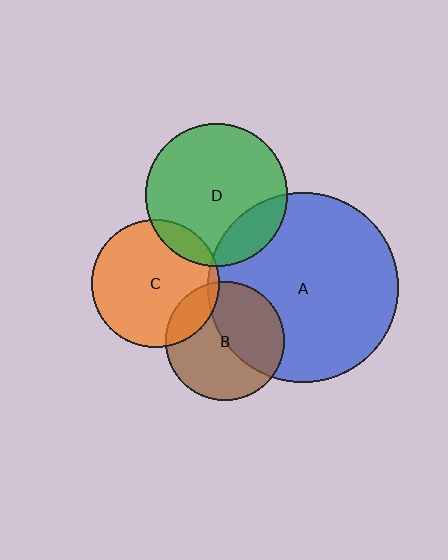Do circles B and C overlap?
Yes.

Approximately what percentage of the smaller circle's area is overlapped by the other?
Approximately 15%.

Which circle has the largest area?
Circle A (blue).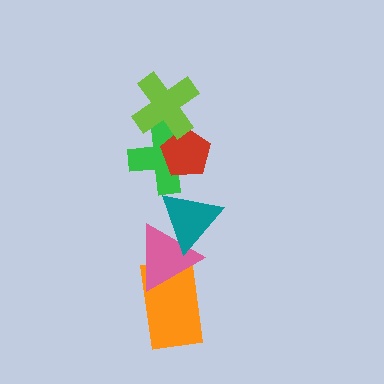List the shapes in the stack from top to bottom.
From top to bottom: the lime cross, the red pentagon, the green cross, the teal triangle, the pink triangle, the orange rectangle.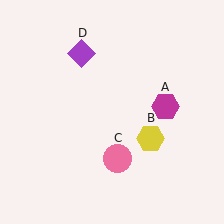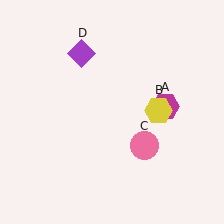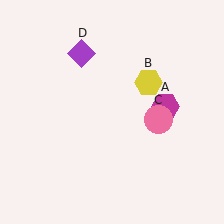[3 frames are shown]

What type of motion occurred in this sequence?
The yellow hexagon (object B), pink circle (object C) rotated counterclockwise around the center of the scene.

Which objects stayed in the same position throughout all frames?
Magenta hexagon (object A) and purple diamond (object D) remained stationary.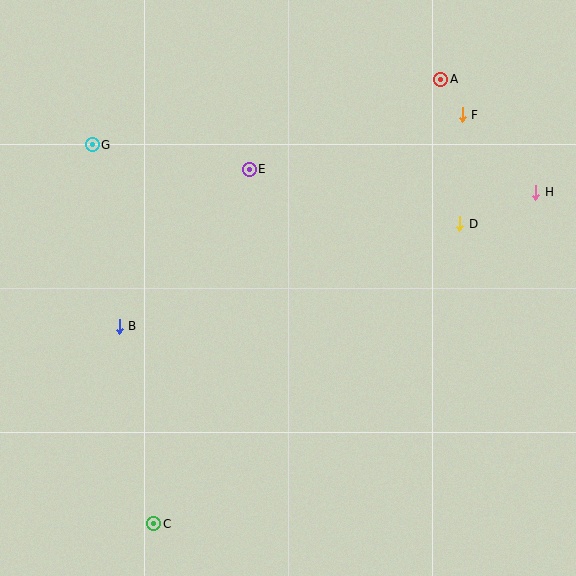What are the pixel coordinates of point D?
Point D is at (460, 224).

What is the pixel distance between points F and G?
The distance between F and G is 371 pixels.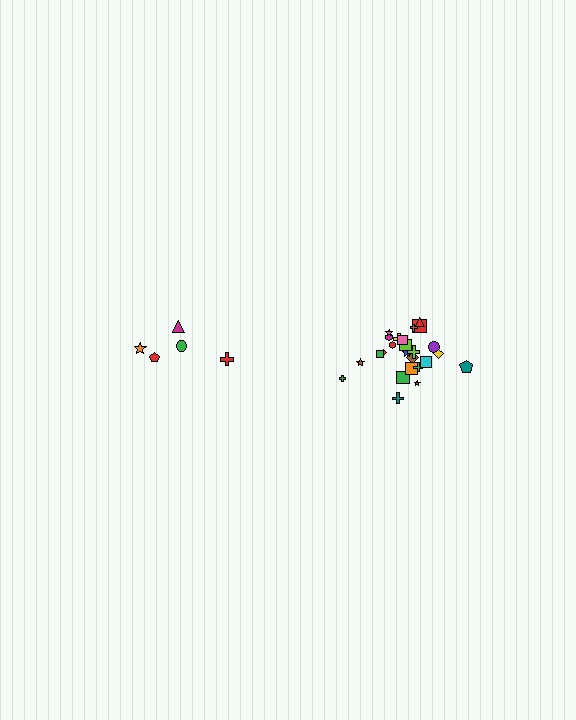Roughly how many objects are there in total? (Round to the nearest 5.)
Roughly 30 objects in total.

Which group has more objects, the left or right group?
The right group.